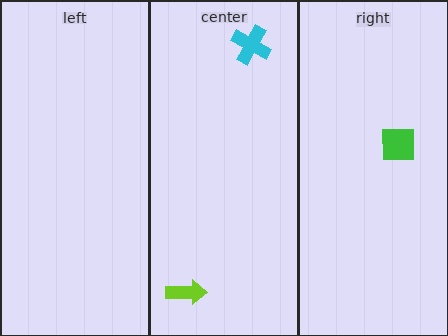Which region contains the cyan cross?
The center region.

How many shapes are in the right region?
1.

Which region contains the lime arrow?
The center region.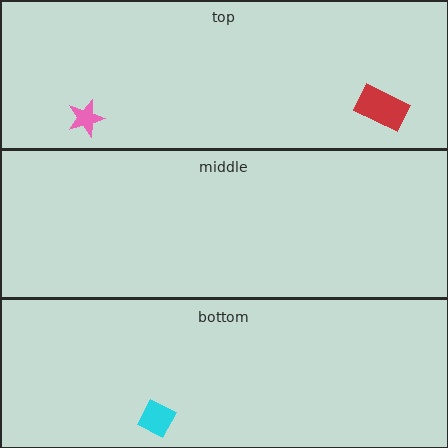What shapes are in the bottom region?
The cyan diamond.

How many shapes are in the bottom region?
1.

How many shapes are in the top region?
2.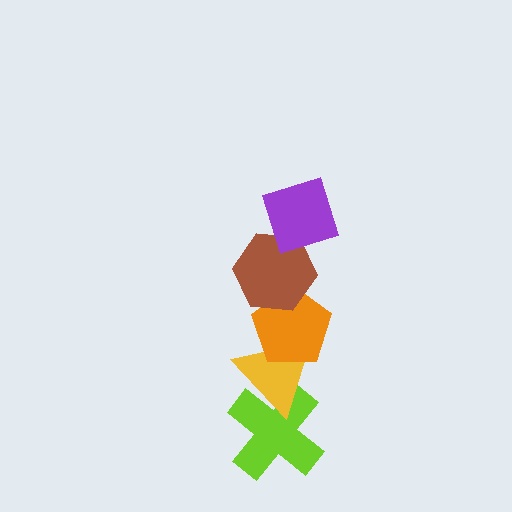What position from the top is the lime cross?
The lime cross is 5th from the top.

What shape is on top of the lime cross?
The yellow triangle is on top of the lime cross.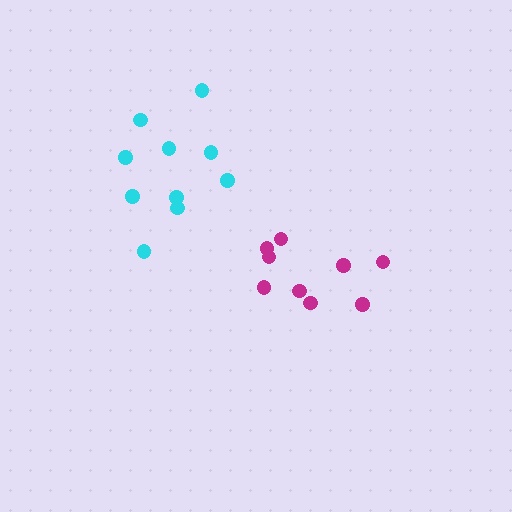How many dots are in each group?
Group 1: 9 dots, Group 2: 10 dots (19 total).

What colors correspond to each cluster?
The clusters are colored: magenta, cyan.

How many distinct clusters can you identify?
There are 2 distinct clusters.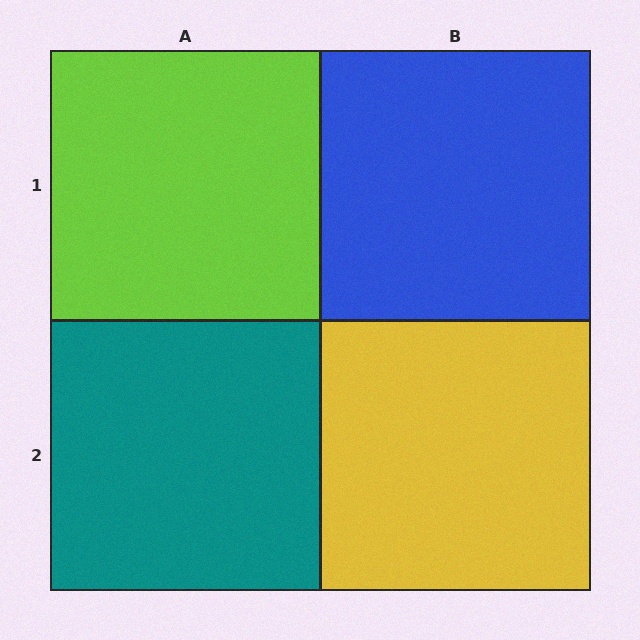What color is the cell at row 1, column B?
Blue.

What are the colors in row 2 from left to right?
Teal, yellow.